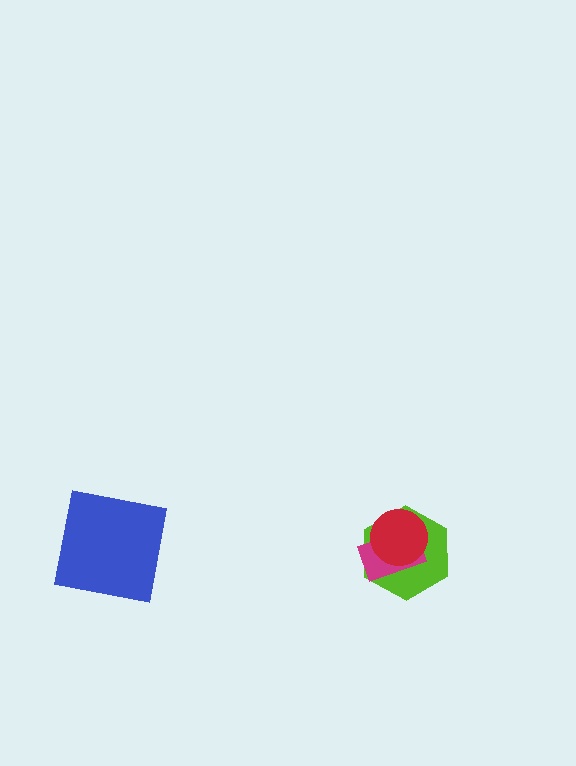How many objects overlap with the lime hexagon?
2 objects overlap with the lime hexagon.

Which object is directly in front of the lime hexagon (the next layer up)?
The magenta rectangle is directly in front of the lime hexagon.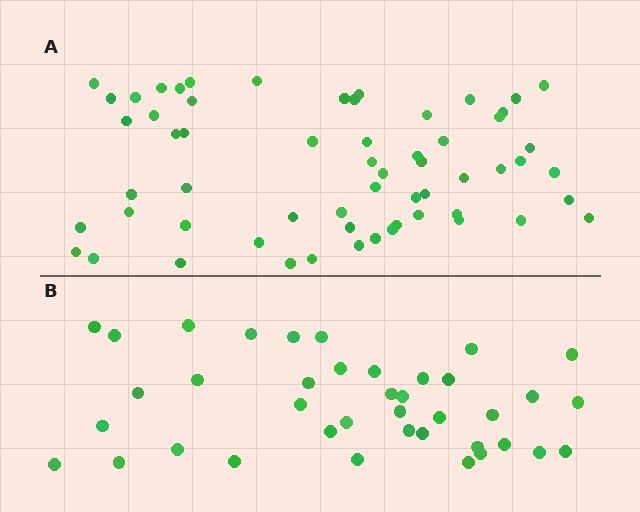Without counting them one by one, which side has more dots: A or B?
Region A (the top region) has more dots.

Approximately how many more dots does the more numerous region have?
Region A has approximately 20 more dots than region B.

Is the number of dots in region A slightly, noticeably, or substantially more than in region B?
Region A has substantially more. The ratio is roughly 1.5 to 1.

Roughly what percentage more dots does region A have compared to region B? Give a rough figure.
About 55% more.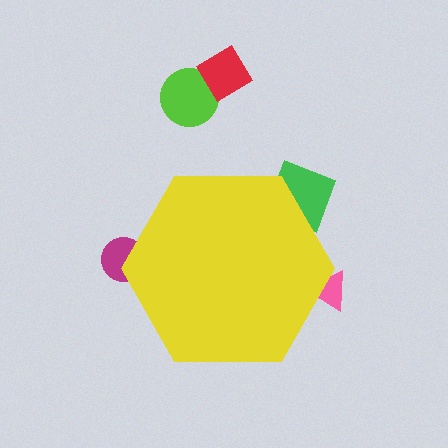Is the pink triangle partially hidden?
Yes, the pink triangle is partially hidden behind the yellow hexagon.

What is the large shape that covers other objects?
A yellow hexagon.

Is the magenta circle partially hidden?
Yes, the magenta circle is partially hidden behind the yellow hexagon.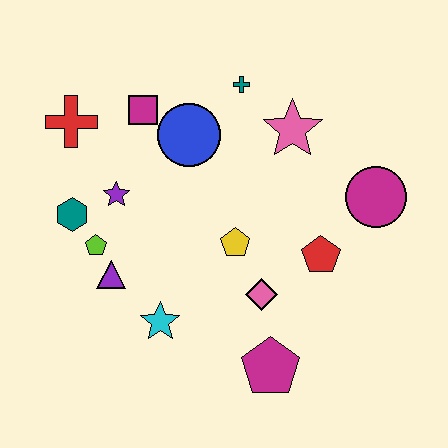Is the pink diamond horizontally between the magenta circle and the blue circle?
Yes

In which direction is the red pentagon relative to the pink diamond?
The red pentagon is to the right of the pink diamond.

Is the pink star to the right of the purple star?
Yes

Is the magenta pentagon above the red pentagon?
No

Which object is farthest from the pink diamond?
The red cross is farthest from the pink diamond.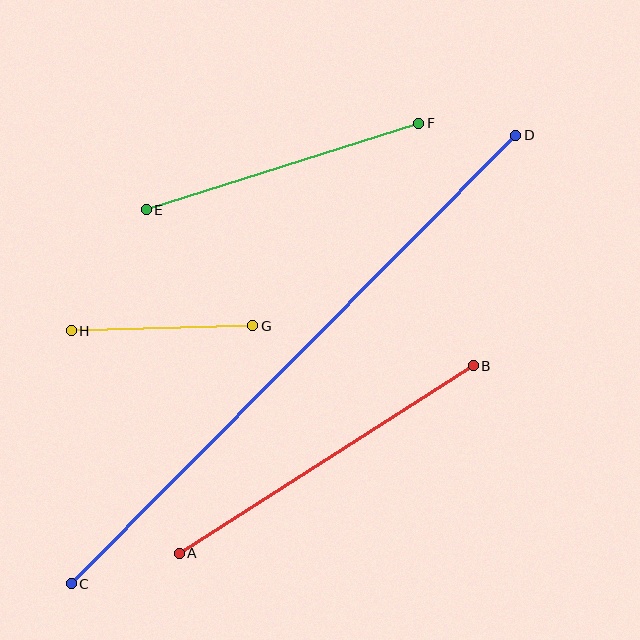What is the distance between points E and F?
The distance is approximately 286 pixels.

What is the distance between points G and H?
The distance is approximately 181 pixels.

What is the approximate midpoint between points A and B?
The midpoint is at approximately (326, 460) pixels.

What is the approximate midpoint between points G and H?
The midpoint is at approximately (162, 328) pixels.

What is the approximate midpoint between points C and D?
The midpoint is at approximately (294, 359) pixels.